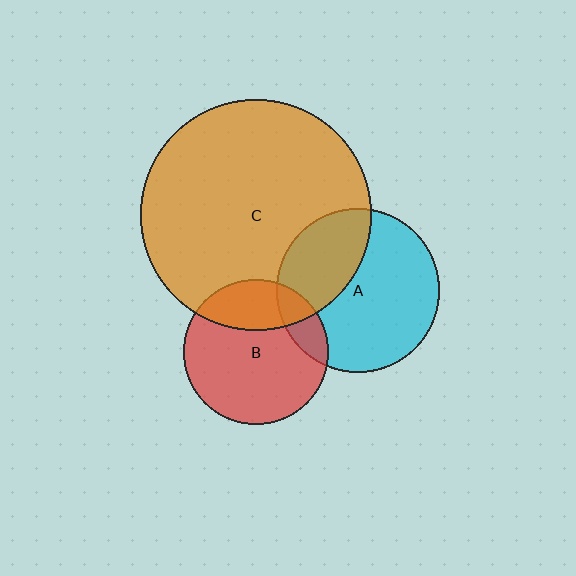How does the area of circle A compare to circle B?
Approximately 1.3 times.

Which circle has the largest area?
Circle C (orange).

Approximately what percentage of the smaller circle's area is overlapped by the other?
Approximately 15%.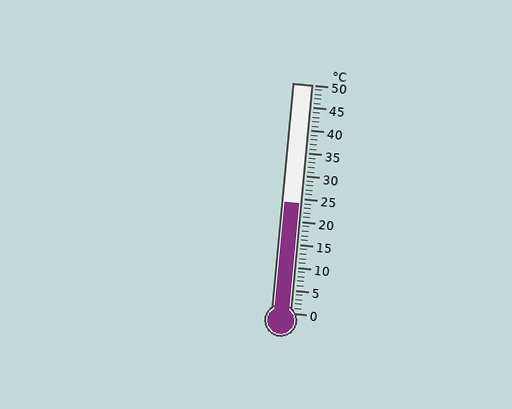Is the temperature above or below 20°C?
The temperature is above 20°C.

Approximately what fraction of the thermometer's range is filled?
The thermometer is filled to approximately 50% of its range.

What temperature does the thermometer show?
The thermometer shows approximately 24°C.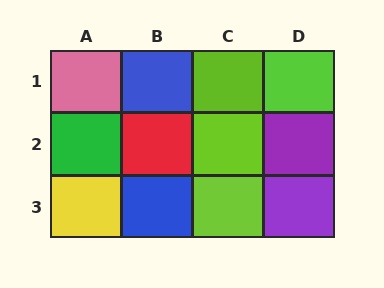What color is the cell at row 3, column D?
Purple.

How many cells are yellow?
1 cell is yellow.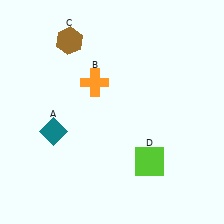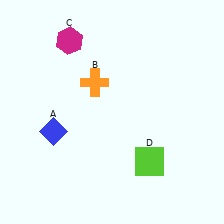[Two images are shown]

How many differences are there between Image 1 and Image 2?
There are 2 differences between the two images.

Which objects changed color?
A changed from teal to blue. C changed from brown to magenta.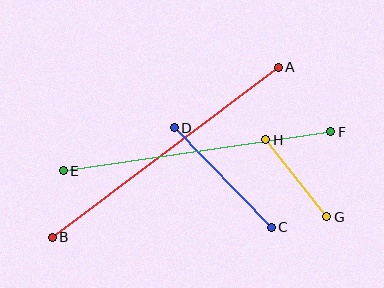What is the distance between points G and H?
The distance is approximately 98 pixels.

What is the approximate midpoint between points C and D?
The midpoint is at approximately (223, 177) pixels.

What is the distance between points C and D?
The distance is approximately 139 pixels.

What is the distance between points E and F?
The distance is approximately 270 pixels.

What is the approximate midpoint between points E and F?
The midpoint is at approximately (197, 151) pixels.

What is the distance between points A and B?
The distance is approximately 283 pixels.